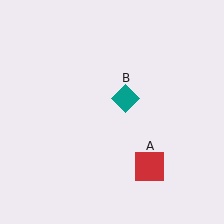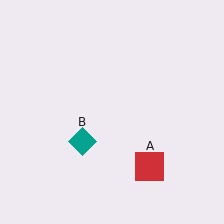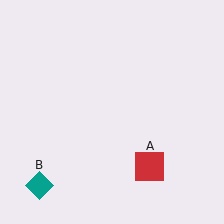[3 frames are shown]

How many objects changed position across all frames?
1 object changed position: teal diamond (object B).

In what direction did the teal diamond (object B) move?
The teal diamond (object B) moved down and to the left.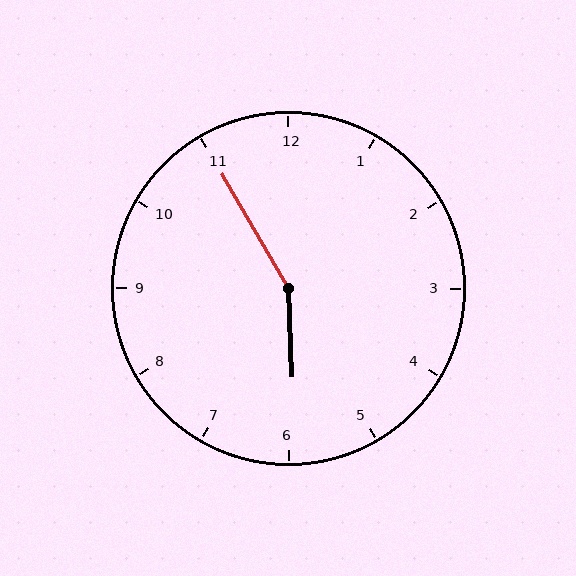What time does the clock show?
5:55.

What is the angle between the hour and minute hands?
Approximately 152 degrees.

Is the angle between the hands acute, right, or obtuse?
It is obtuse.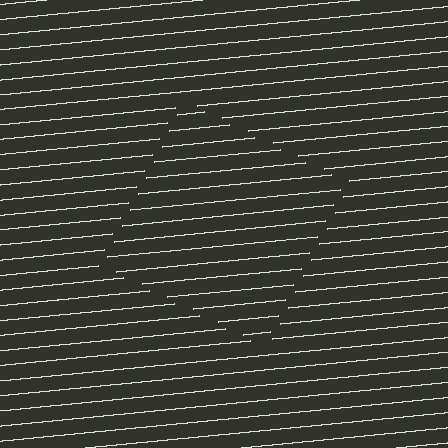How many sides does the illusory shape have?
4 sides — the line-ends trace a square.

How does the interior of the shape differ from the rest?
The interior of the shape contains the same grating, shifted by half a period — the contour is defined by the phase discontinuity where line-ends from the inner and outer gratings abut.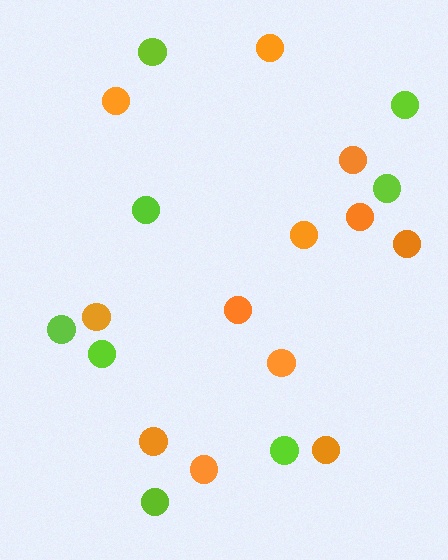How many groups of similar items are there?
There are 2 groups: one group of orange circles (12) and one group of lime circles (8).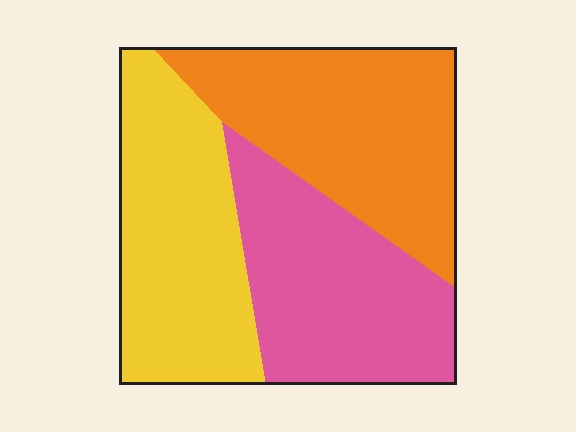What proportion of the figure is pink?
Pink covers roughly 30% of the figure.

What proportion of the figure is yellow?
Yellow takes up about one third (1/3) of the figure.